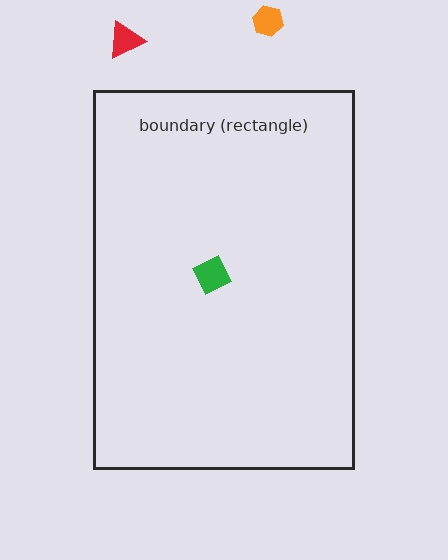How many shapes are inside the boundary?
1 inside, 2 outside.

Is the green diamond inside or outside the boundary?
Inside.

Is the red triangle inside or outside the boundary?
Outside.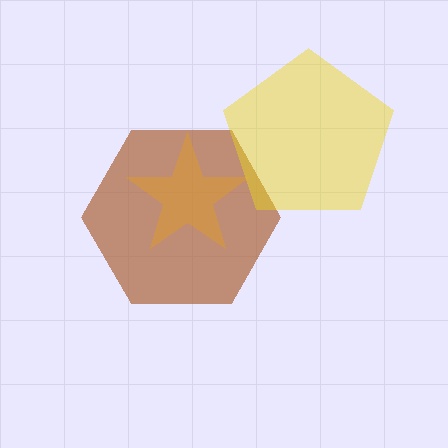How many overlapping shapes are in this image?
There are 3 overlapping shapes in the image.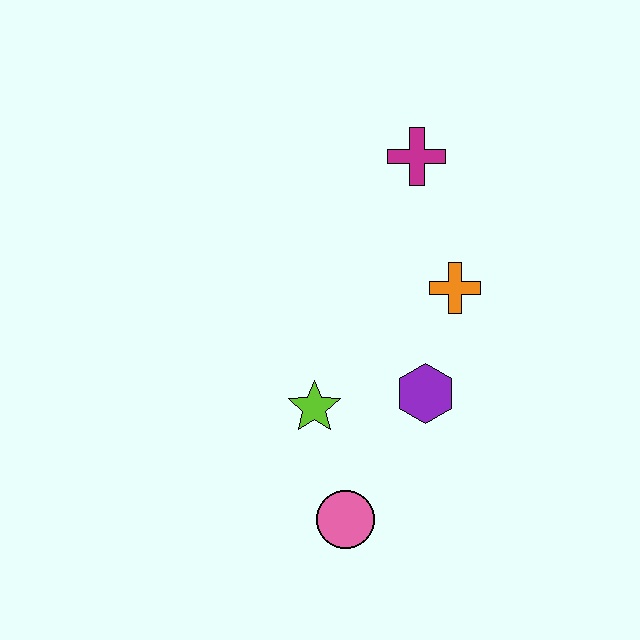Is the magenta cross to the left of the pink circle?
No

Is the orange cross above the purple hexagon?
Yes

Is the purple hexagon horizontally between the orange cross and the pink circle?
Yes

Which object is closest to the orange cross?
The purple hexagon is closest to the orange cross.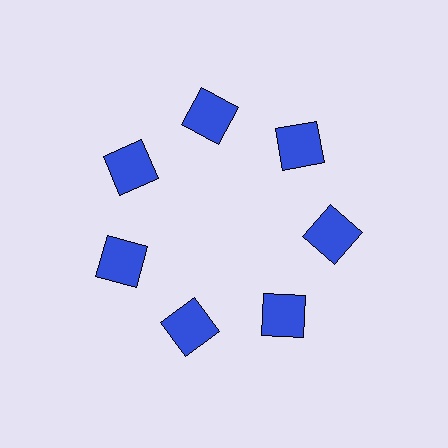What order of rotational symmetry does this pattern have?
This pattern has 7-fold rotational symmetry.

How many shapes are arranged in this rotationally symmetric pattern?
There are 7 shapes, arranged in 7 groups of 1.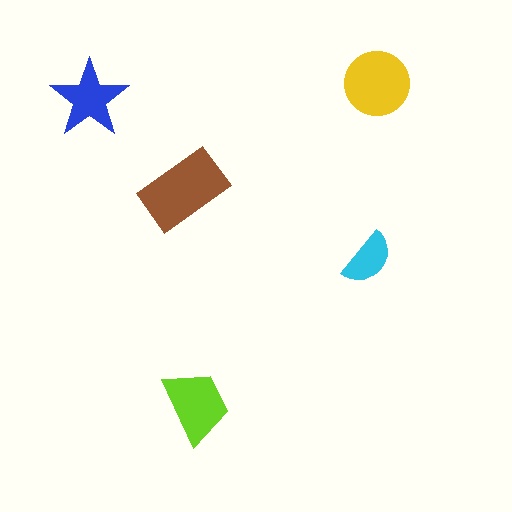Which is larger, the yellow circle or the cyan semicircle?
The yellow circle.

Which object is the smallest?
The cyan semicircle.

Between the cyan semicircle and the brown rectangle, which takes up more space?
The brown rectangle.